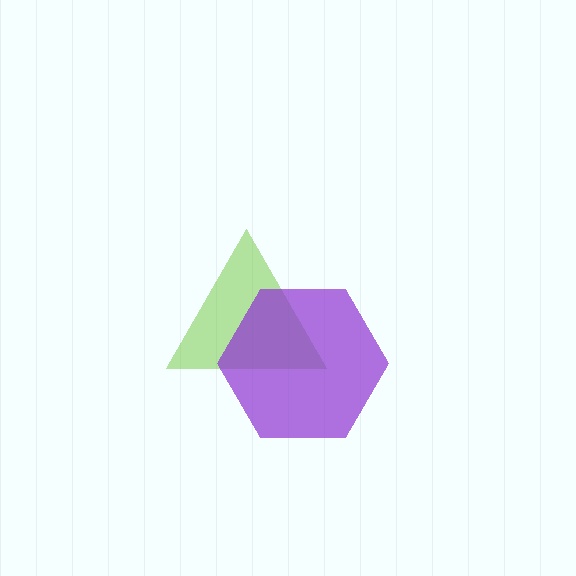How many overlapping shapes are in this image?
There are 2 overlapping shapes in the image.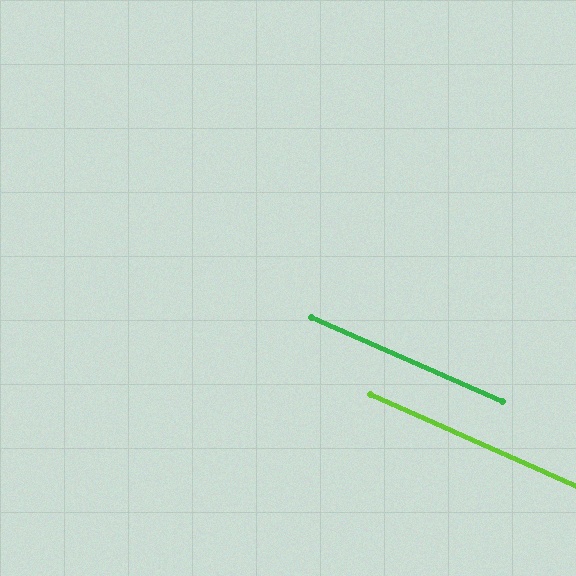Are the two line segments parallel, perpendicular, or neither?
Parallel — their directions differ by only 0.5°.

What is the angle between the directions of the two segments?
Approximately 0 degrees.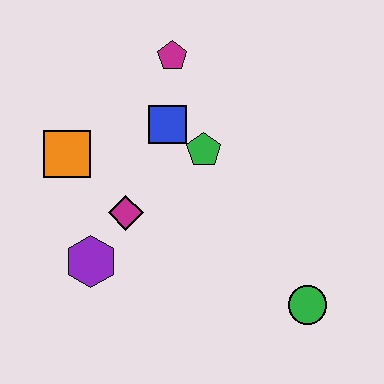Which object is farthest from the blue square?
The green circle is farthest from the blue square.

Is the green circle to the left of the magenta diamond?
No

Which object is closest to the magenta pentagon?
The blue square is closest to the magenta pentagon.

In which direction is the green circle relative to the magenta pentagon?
The green circle is below the magenta pentagon.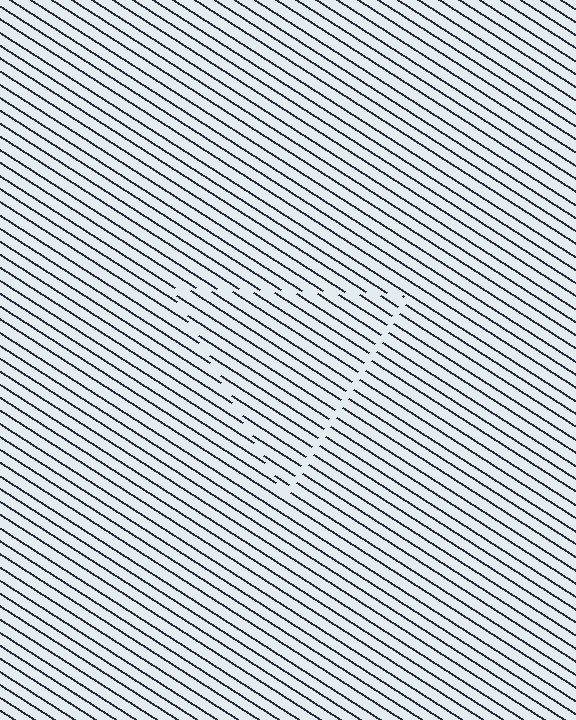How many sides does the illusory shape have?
3 sides — the line-ends trace a triangle.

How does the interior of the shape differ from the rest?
The interior of the shape contains the same grating, shifted by half a period — the contour is defined by the phase discontinuity where line-ends from the inner and outer gratings abut.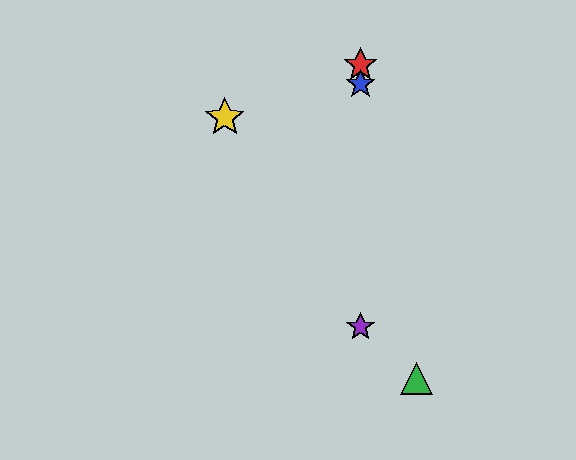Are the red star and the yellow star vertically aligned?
No, the red star is at x≈361 and the yellow star is at x≈225.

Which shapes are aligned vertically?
The red star, the blue star, the purple star are aligned vertically.